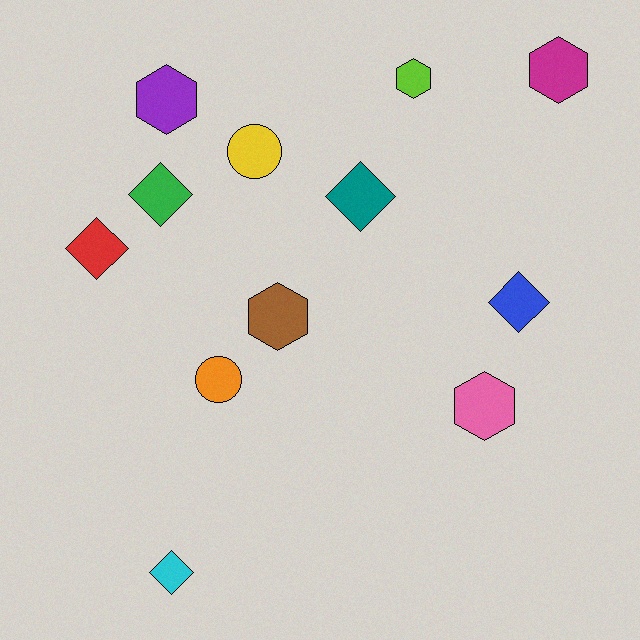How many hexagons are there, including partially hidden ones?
There are 5 hexagons.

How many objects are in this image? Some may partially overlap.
There are 12 objects.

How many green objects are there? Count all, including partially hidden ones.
There is 1 green object.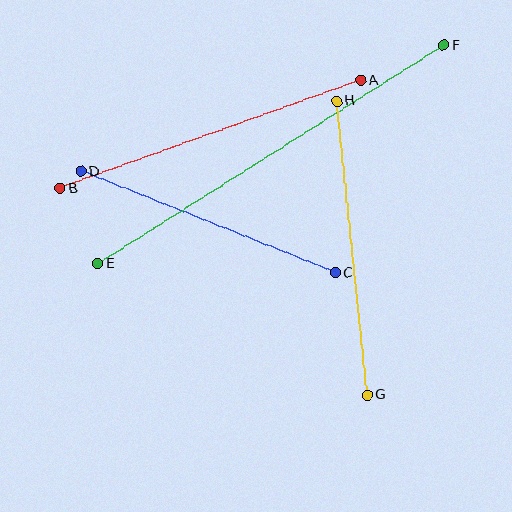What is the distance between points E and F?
The distance is approximately 409 pixels.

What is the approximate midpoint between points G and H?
The midpoint is at approximately (352, 248) pixels.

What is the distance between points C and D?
The distance is approximately 274 pixels.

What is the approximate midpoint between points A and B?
The midpoint is at approximately (210, 134) pixels.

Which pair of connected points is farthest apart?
Points E and F are farthest apart.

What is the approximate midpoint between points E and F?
The midpoint is at approximately (271, 154) pixels.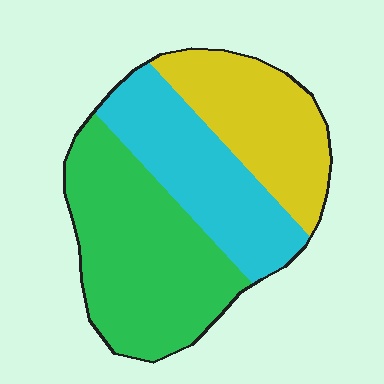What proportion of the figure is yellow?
Yellow covers roughly 25% of the figure.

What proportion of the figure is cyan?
Cyan takes up about one third (1/3) of the figure.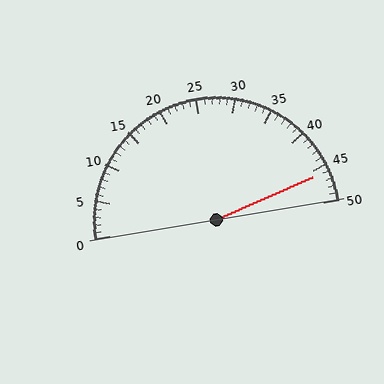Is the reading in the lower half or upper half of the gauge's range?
The reading is in the upper half of the range (0 to 50).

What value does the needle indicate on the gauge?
The needle indicates approximately 46.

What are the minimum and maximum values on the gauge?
The gauge ranges from 0 to 50.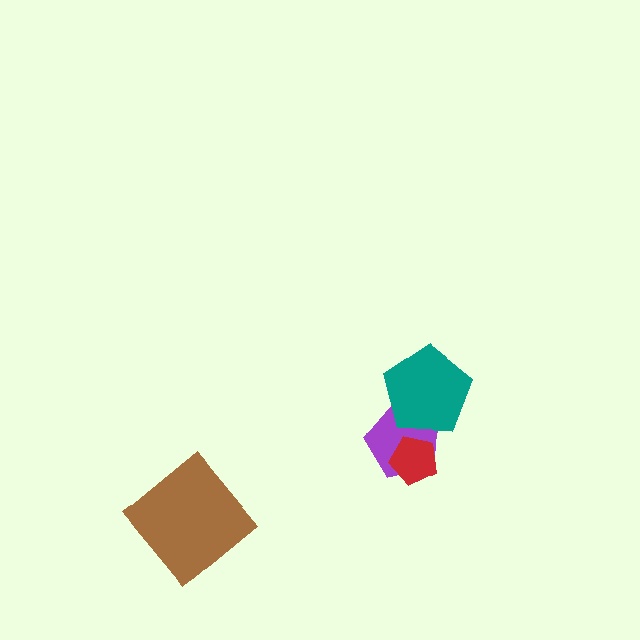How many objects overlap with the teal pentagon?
1 object overlaps with the teal pentagon.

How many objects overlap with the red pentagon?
1 object overlaps with the red pentagon.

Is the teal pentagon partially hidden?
No, no other shape covers it.